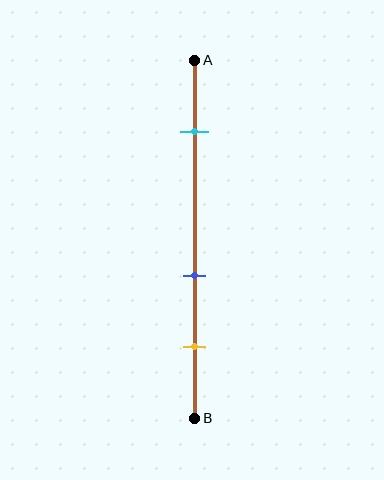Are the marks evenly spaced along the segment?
No, the marks are not evenly spaced.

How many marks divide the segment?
There are 3 marks dividing the segment.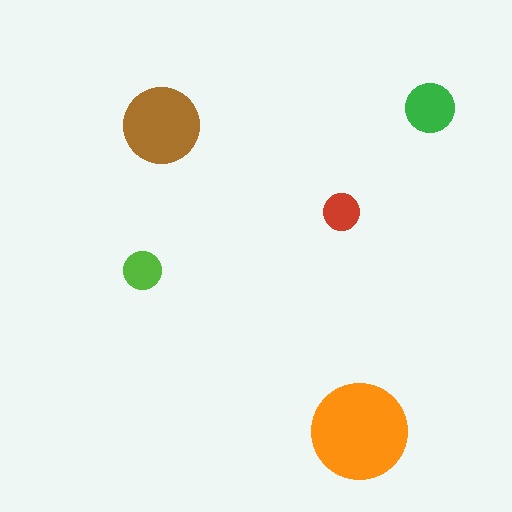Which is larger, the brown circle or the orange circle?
The orange one.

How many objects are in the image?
There are 5 objects in the image.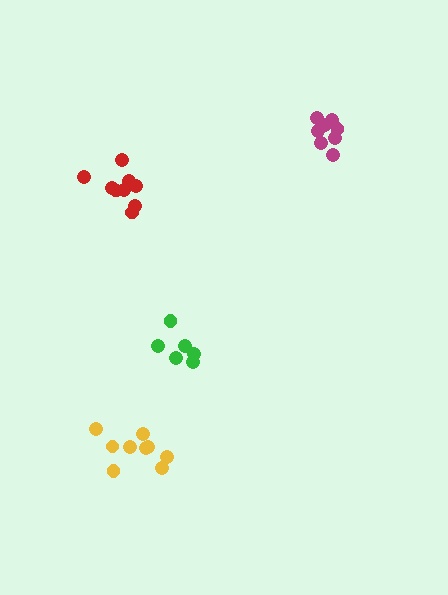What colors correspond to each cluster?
The clusters are colored: magenta, red, yellow, green.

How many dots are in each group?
Group 1: 8 dots, Group 2: 9 dots, Group 3: 9 dots, Group 4: 6 dots (32 total).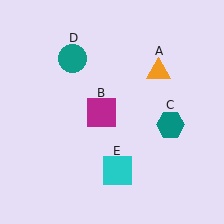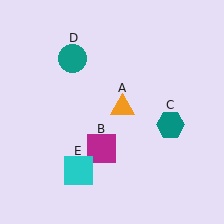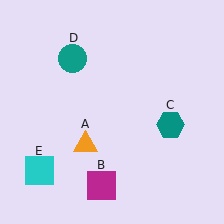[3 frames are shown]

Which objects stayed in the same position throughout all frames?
Teal hexagon (object C) and teal circle (object D) remained stationary.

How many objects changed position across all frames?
3 objects changed position: orange triangle (object A), magenta square (object B), cyan square (object E).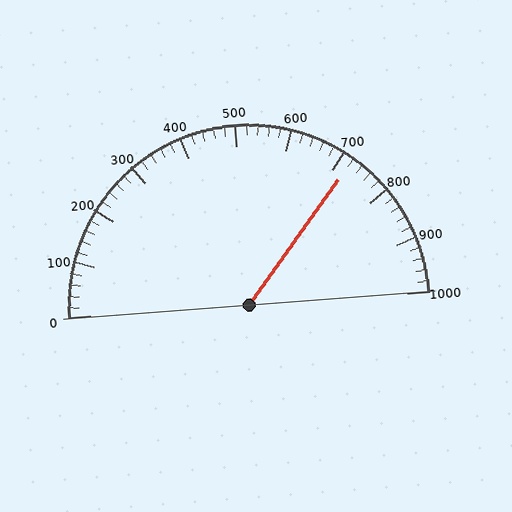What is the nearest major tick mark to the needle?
The nearest major tick mark is 700.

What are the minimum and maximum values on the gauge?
The gauge ranges from 0 to 1000.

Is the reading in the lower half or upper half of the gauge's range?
The reading is in the upper half of the range (0 to 1000).